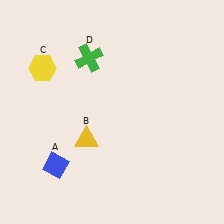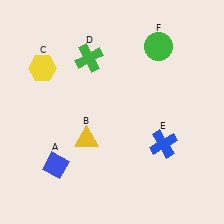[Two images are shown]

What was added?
A blue cross (E), a green circle (F) were added in Image 2.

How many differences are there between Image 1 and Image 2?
There are 2 differences between the two images.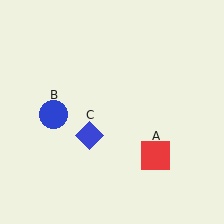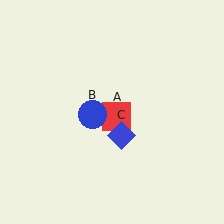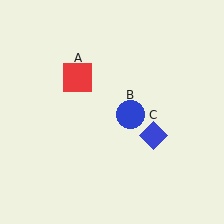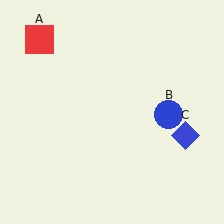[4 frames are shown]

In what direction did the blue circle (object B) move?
The blue circle (object B) moved right.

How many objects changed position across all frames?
3 objects changed position: red square (object A), blue circle (object B), blue diamond (object C).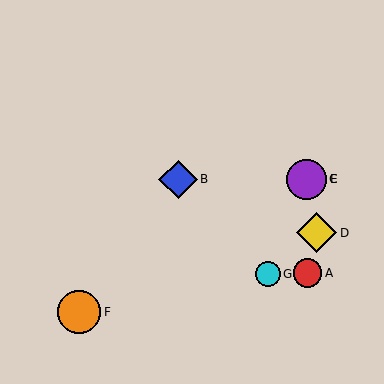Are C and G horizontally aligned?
No, C is at y≈179 and G is at y≈274.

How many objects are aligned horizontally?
3 objects (B, C, E) are aligned horizontally.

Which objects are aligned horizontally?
Objects B, C, E are aligned horizontally.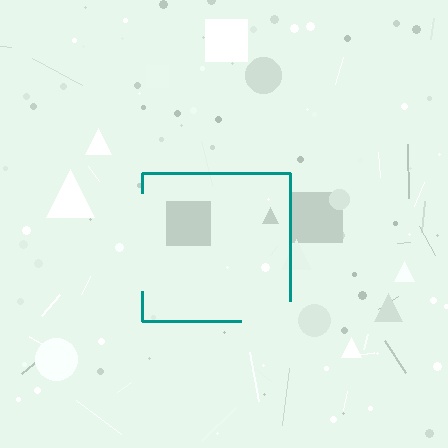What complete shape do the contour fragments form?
The contour fragments form a square.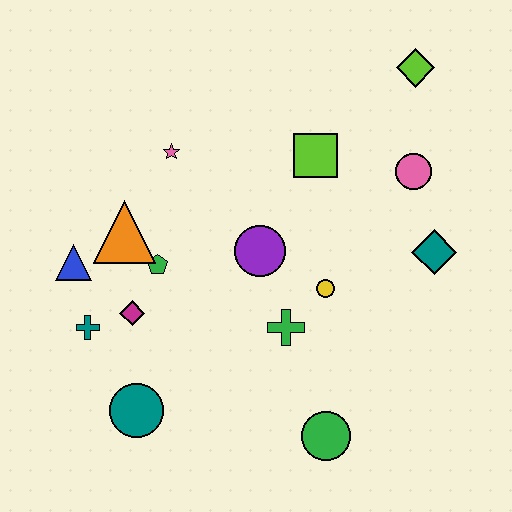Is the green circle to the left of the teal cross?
No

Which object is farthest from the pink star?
The green circle is farthest from the pink star.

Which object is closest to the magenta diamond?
The teal cross is closest to the magenta diamond.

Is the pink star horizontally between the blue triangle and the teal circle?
No